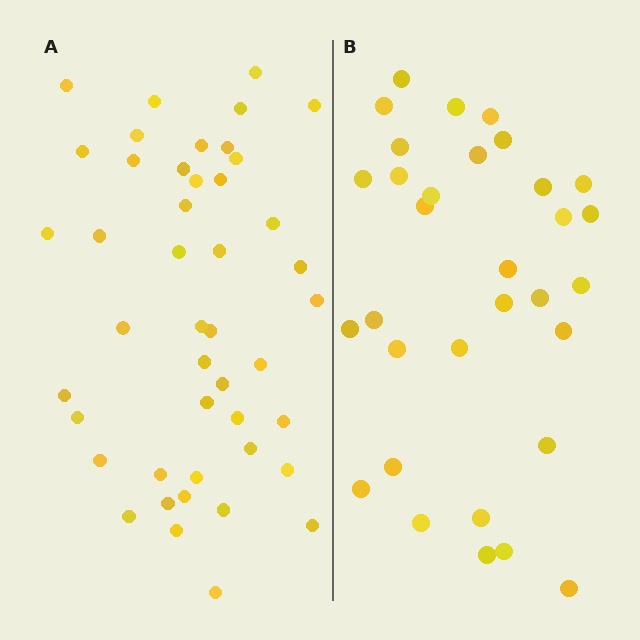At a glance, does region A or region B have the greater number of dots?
Region A (the left region) has more dots.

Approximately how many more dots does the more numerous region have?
Region A has approximately 15 more dots than region B.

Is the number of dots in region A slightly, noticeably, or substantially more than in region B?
Region A has noticeably more, but not dramatically so. The ratio is roughly 1.4 to 1.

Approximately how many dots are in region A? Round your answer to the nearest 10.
About 40 dots. (The exact count is 45, which rounds to 40.)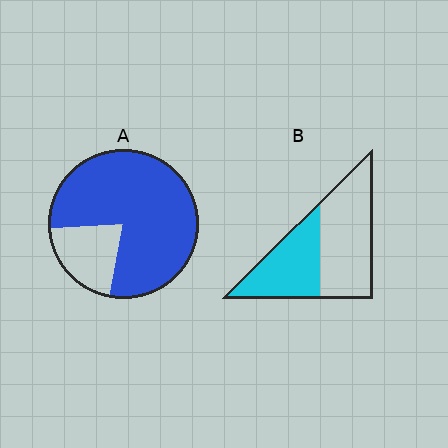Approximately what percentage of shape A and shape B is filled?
A is approximately 80% and B is approximately 40%.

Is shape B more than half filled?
No.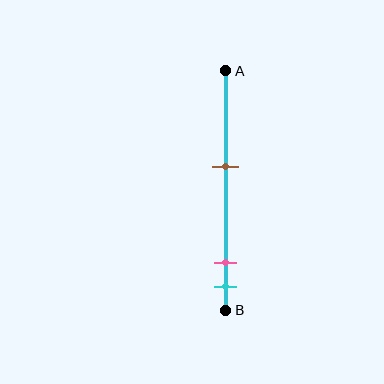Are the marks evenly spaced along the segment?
No, the marks are not evenly spaced.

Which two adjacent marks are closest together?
The pink and cyan marks are the closest adjacent pair.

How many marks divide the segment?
There are 3 marks dividing the segment.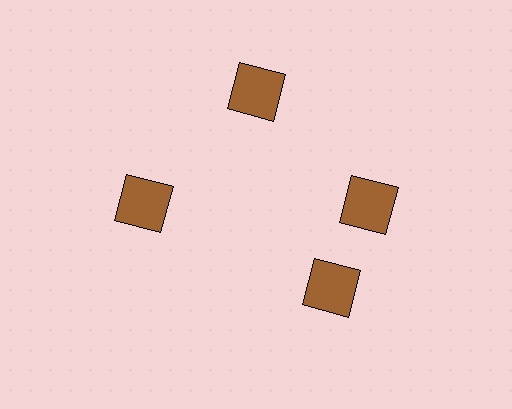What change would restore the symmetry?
The symmetry would be restored by rotating it back into even spacing with its neighbors so that all 4 squares sit at equal angles and equal distance from the center.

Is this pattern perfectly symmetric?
No. The 4 brown squares are arranged in a ring, but one element near the 6 o'clock position is rotated out of alignment along the ring, breaking the 4-fold rotational symmetry.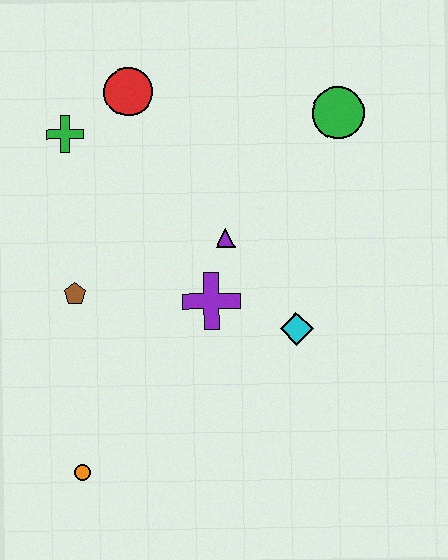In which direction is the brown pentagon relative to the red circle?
The brown pentagon is below the red circle.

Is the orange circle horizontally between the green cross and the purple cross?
Yes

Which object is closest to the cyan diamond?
The purple cross is closest to the cyan diamond.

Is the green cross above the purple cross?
Yes